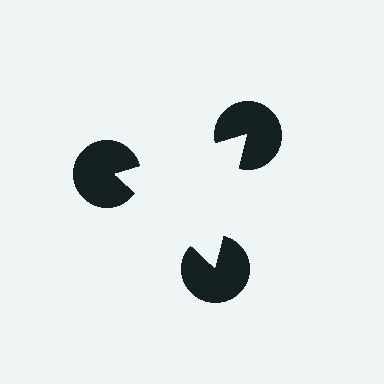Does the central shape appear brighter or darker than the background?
It typically appears slightly brighter than the background, even though no actual brightness change is drawn.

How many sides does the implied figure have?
3 sides.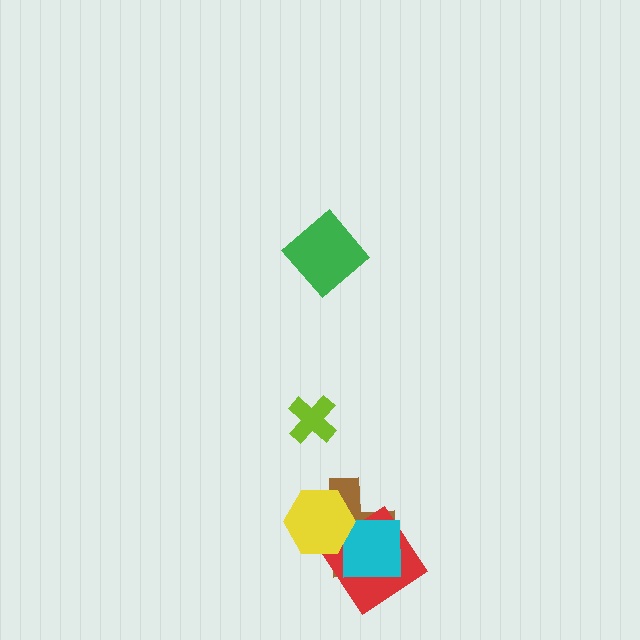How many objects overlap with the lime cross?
0 objects overlap with the lime cross.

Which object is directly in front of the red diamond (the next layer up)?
The cyan square is directly in front of the red diamond.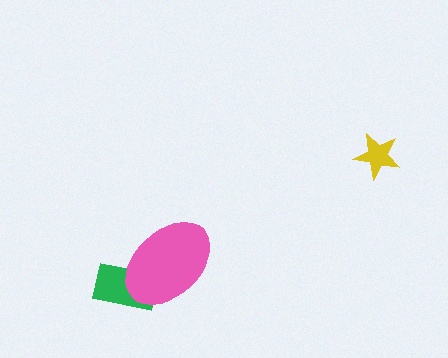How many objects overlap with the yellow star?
0 objects overlap with the yellow star.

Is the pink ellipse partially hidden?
No, no other shape covers it.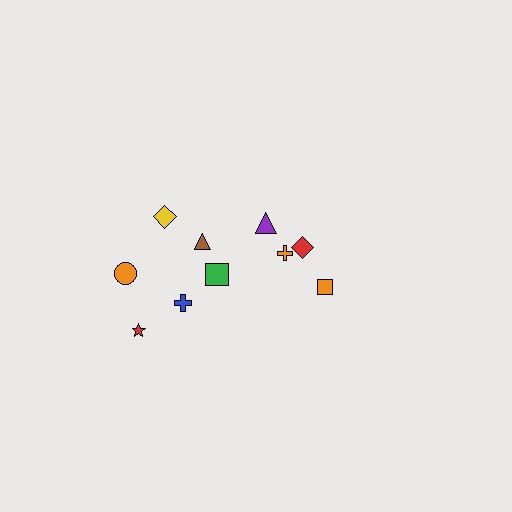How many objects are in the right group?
There are 4 objects.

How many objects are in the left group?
There are 7 objects.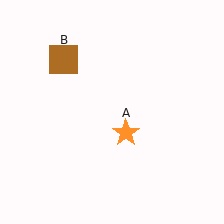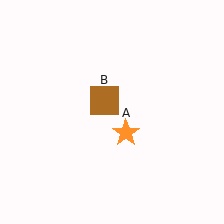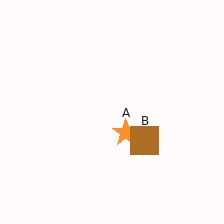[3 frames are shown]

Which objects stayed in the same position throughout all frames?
Orange star (object A) remained stationary.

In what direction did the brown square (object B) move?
The brown square (object B) moved down and to the right.